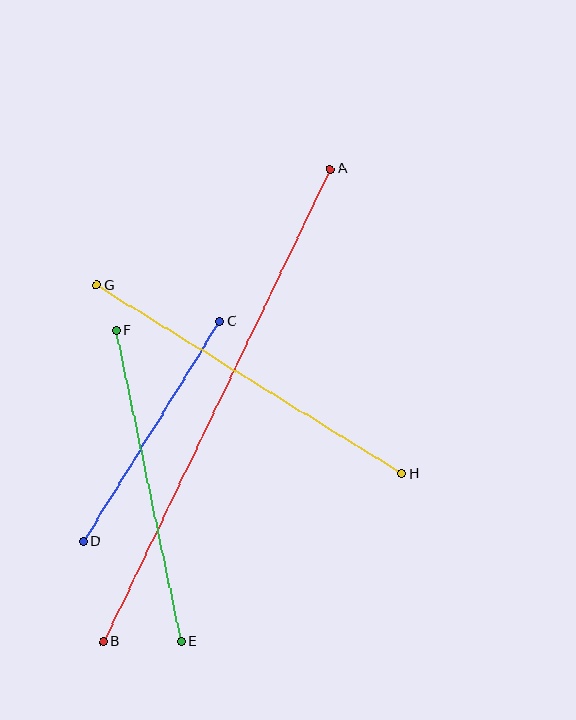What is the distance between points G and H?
The distance is approximately 359 pixels.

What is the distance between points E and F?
The distance is approximately 318 pixels.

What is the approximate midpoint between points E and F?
The midpoint is at approximately (149, 486) pixels.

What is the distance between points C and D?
The distance is approximately 259 pixels.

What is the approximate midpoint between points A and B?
The midpoint is at approximately (217, 405) pixels.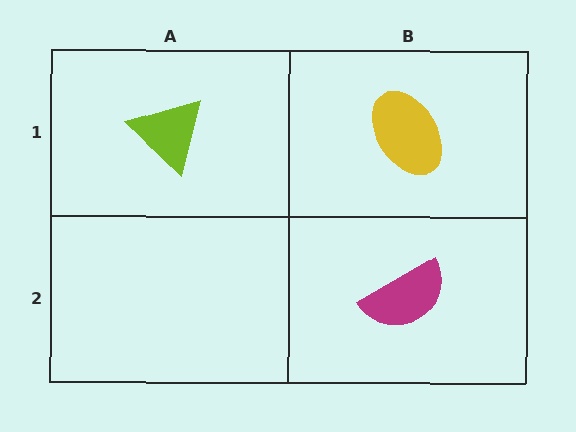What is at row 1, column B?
A yellow ellipse.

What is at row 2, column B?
A magenta semicircle.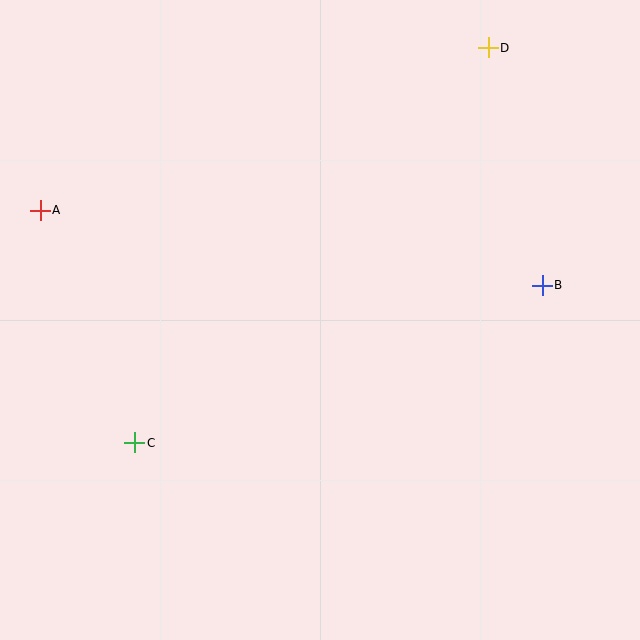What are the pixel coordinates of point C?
Point C is at (135, 443).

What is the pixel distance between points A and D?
The distance between A and D is 476 pixels.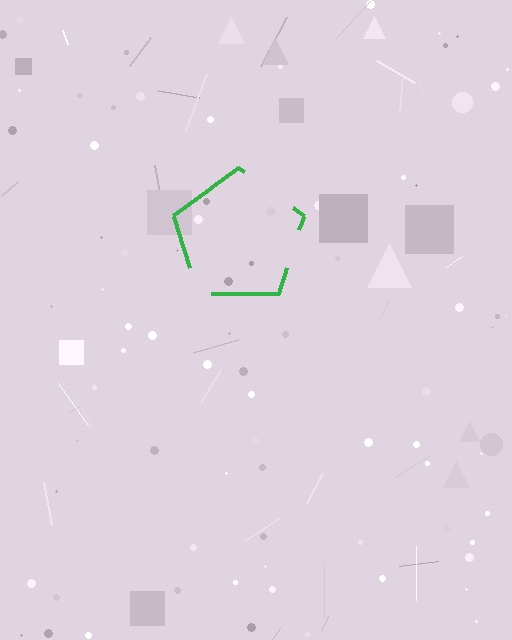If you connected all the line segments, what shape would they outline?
They would outline a pentagon.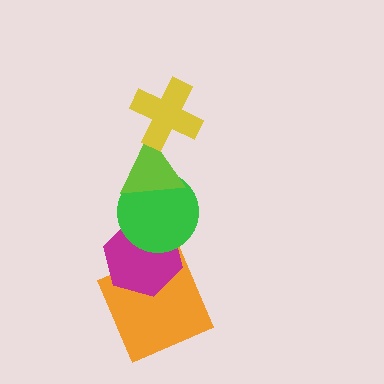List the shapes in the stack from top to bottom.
From top to bottom: the yellow cross, the lime triangle, the green circle, the magenta hexagon, the orange square.